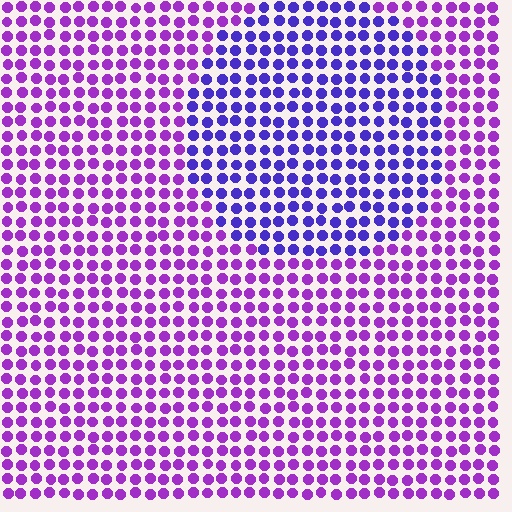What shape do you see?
I see a circle.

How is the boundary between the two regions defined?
The boundary is defined purely by a slight shift in hue (about 35 degrees). Spacing, size, and orientation are identical on both sides.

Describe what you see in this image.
The image is filled with small purple elements in a uniform arrangement. A circle-shaped region is visible where the elements are tinted to a slightly different hue, forming a subtle color boundary.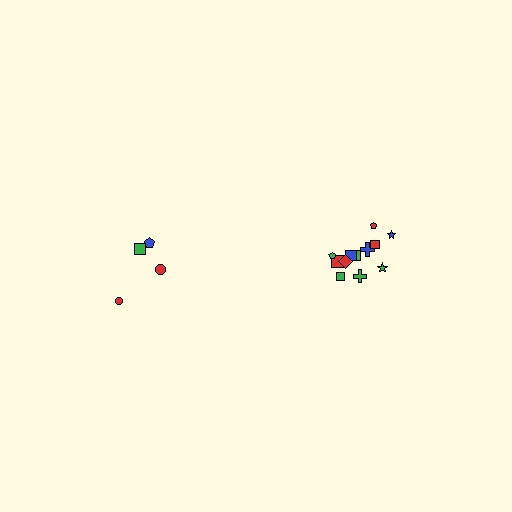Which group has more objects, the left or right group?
The right group.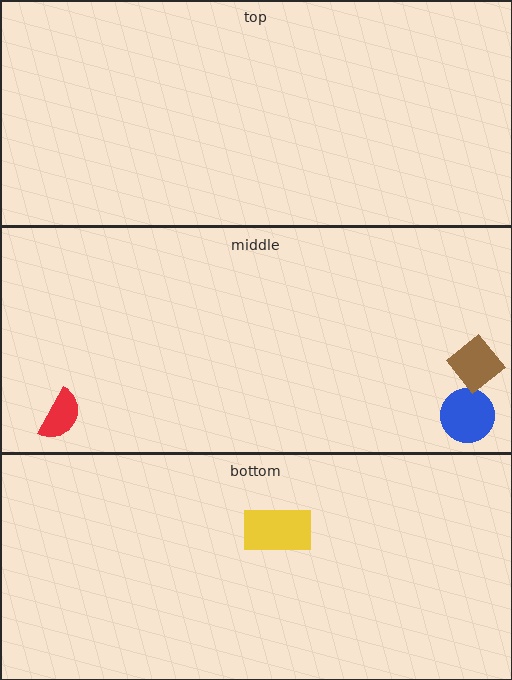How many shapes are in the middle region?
3.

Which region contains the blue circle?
The middle region.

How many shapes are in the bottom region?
1.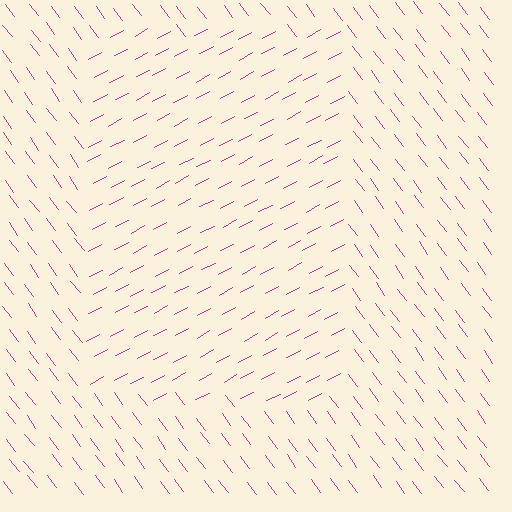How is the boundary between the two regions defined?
The boundary is defined purely by a change in line orientation (approximately 81 degrees difference). All lines are the same color and thickness.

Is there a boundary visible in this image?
Yes, there is a texture boundary formed by a change in line orientation.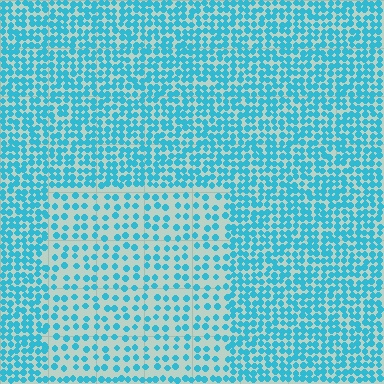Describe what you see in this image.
The image contains small cyan elements arranged at two different densities. A rectangle-shaped region is visible where the elements are less densely packed than the surrounding area.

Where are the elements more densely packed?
The elements are more densely packed outside the rectangle boundary.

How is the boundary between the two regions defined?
The boundary is defined by a change in element density (approximately 2.1x ratio). All elements are the same color, size, and shape.